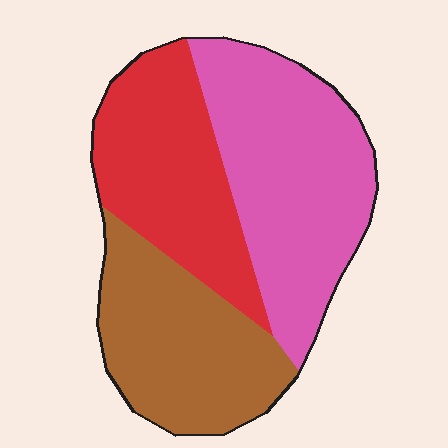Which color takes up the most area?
Pink, at roughly 40%.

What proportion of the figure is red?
Red takes up about one third (1/3) of the figure.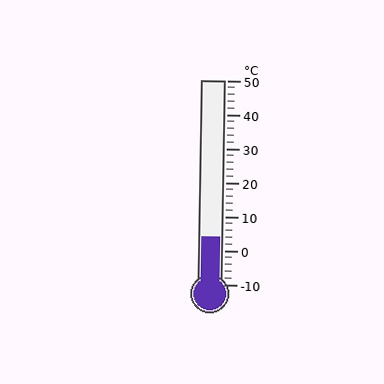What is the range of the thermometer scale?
The thermometer scale ranges from -10°C to 50°C.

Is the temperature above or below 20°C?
The temperature is below 20°C.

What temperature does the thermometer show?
The thermometer shows approximately 4°C.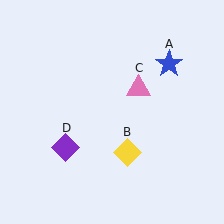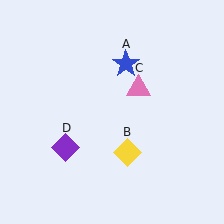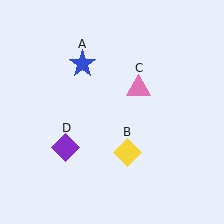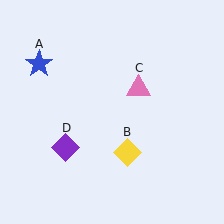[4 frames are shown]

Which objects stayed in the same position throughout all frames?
Yellow diamond (object B) and pink triangle (object C) and purple diamond (object D) remained stationary.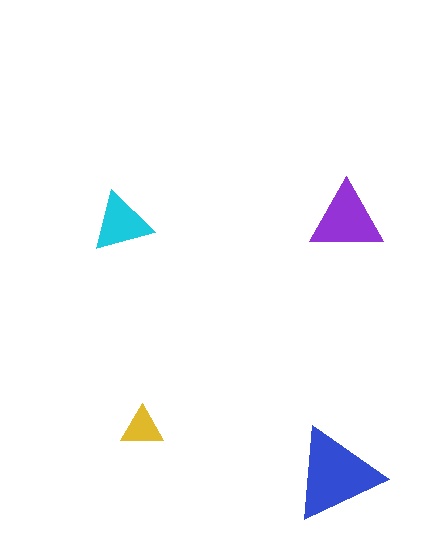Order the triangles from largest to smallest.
the blue one, the purple one, the cyan one, the yellow one.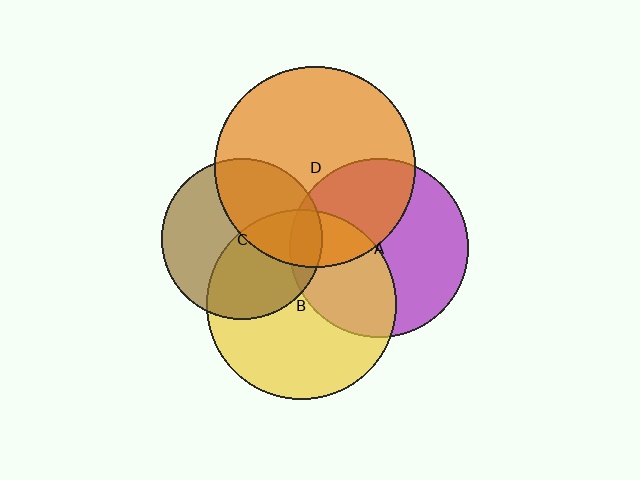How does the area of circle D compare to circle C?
Approximately 1.6 times.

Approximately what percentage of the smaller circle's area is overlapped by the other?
Approximately 20%.